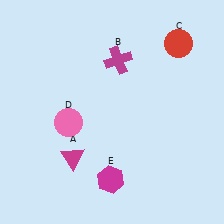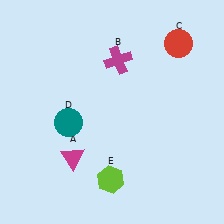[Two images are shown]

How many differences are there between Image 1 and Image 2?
There are 2 differences between the two images.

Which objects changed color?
D changed from pink to teal. E changed from magenta to lime.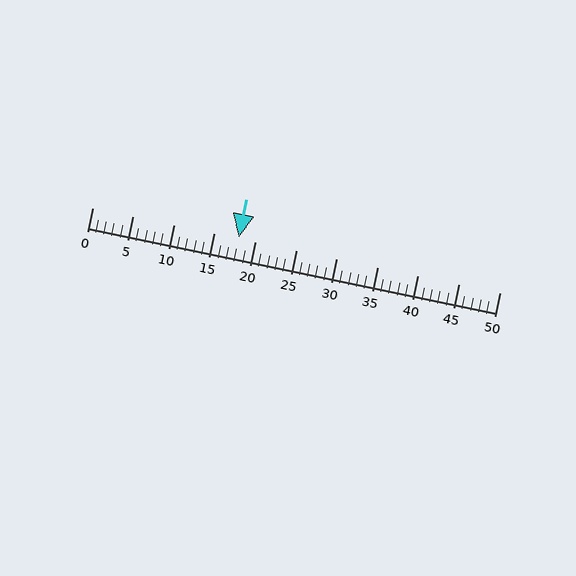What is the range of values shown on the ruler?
The ruler shows values from 0 to 50.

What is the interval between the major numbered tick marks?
The major tick marks are spaced 5 units apart.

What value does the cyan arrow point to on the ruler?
The cyan arrow points to approximately 18.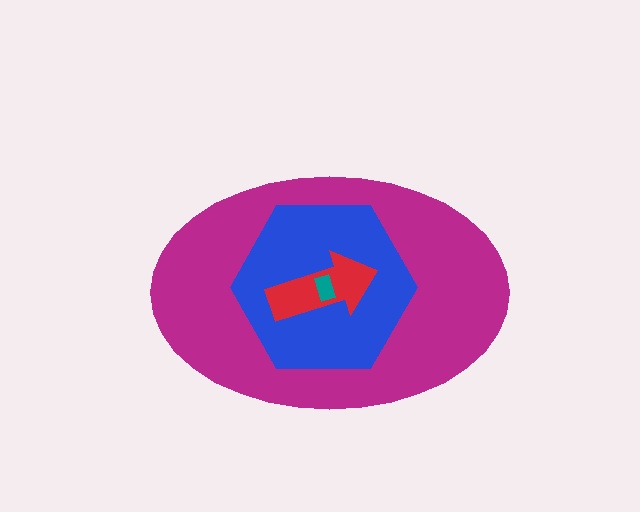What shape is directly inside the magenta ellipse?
The blue hexagon.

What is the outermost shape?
The magenta ellipse.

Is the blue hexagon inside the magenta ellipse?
Yes.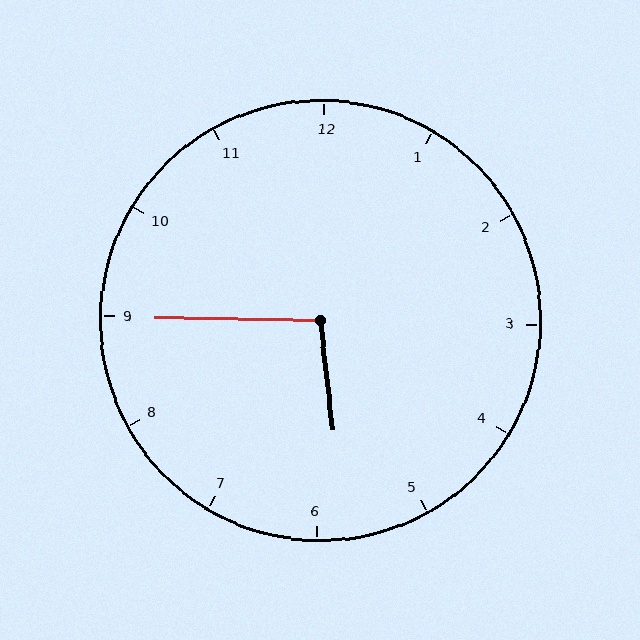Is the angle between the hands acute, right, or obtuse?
It is obtuse.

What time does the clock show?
5:45.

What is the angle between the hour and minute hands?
Approximately 98 degrees.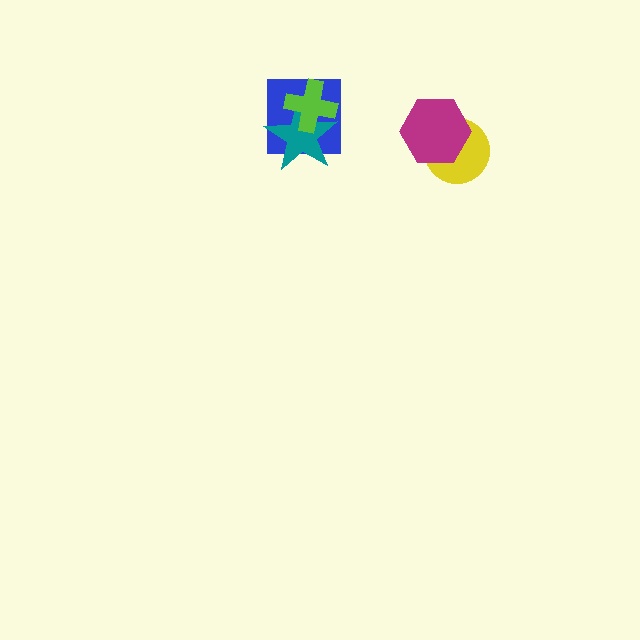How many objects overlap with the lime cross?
2 objects overlap with the lime cross.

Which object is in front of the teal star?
The lime cross is in front of the teal star.